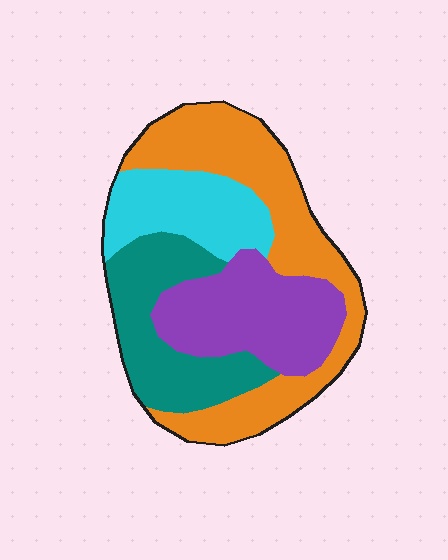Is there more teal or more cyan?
Teal.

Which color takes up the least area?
Cyan, at roughly 20%.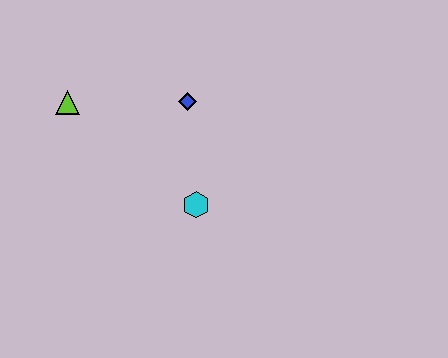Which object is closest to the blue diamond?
The cyan hexagon is closest to the blue diamond.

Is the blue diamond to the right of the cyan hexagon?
No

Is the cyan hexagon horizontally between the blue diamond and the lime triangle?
No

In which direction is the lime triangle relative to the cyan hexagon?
The lime triangle is to the left of the cyan hexagon.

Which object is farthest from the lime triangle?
The cyan hexagon is farthest from the lime triangle.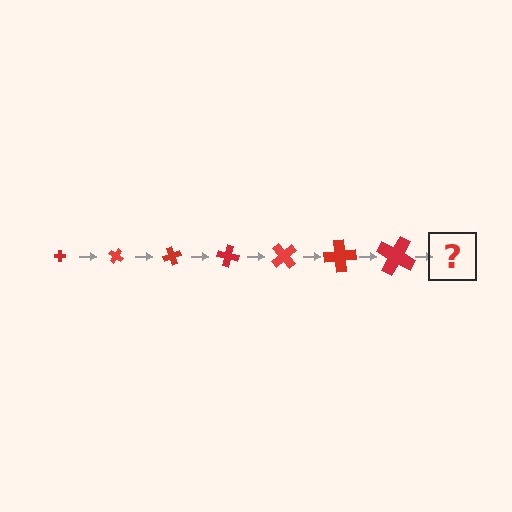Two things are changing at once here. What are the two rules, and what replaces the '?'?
The two rules are that the cross grows larger each step and it rotates 35 degrees each step. The '?' should be a cross, larger than the previous one and rotated 245 degrees from the start.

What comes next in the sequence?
The next element should be a cross, larger than the previous one and rotated 245 degrees from the start.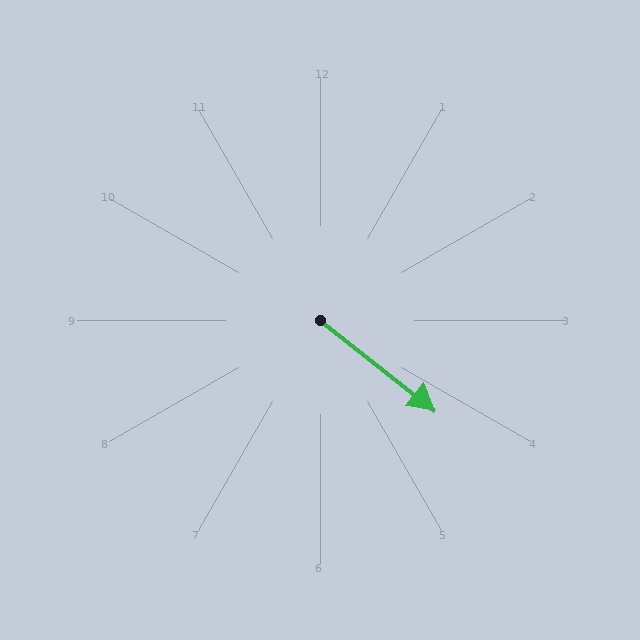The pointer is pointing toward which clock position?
Roughly 4 o'clock.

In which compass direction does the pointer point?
Southeast.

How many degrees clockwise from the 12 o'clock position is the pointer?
Approximately 128 degrees.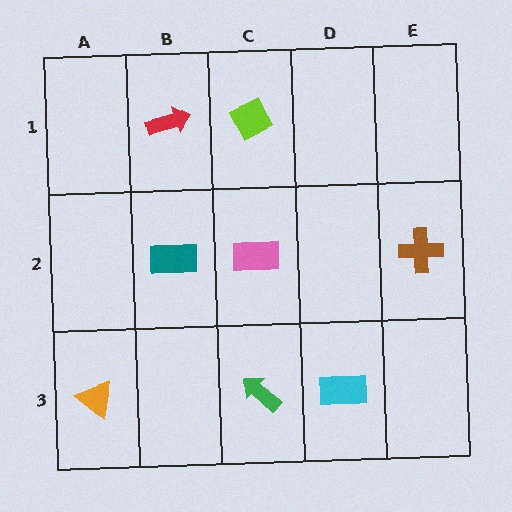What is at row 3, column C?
A green arrow.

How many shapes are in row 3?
3 shapes.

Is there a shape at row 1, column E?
No, that cell is empty.